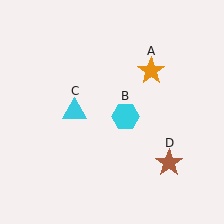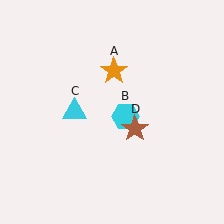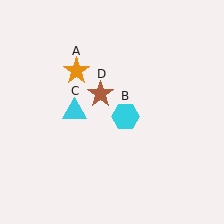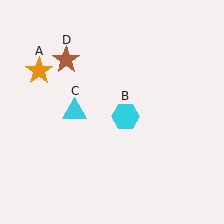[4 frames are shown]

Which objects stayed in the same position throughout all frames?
Cyan hexagon (object B) and cyan triangle (object C) remained stationary.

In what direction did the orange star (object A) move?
The orange star (object A) moved left.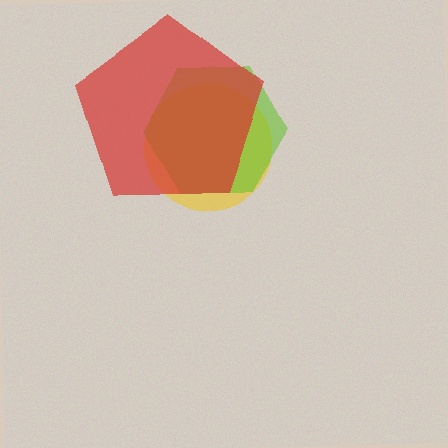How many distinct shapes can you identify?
There are 3 distinct shapes: a yellow circle, a lime hexagon, a red pentagon.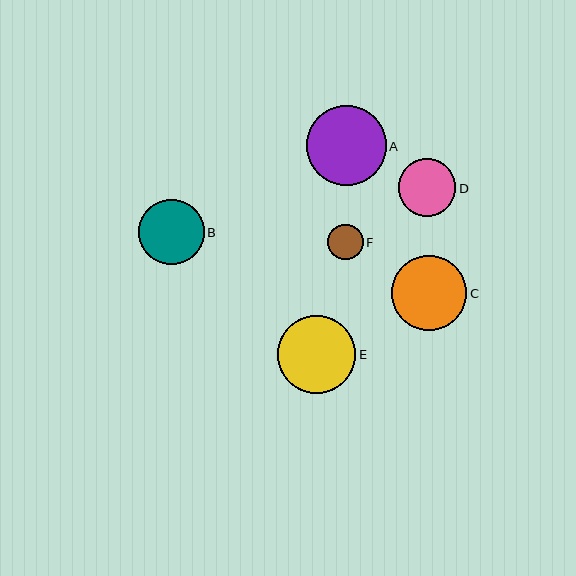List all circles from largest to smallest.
From largest to smallest: A, E, C, B, D, F.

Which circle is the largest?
Circle A is the largest with a size of approximately 80 pixels.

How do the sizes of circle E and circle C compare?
Circle E and circle C are approximately the same size.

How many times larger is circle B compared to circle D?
Circle B is approximately 1.1 times the size of circle D.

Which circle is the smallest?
Circle F is the smallest with a size of approximately 35 pixels.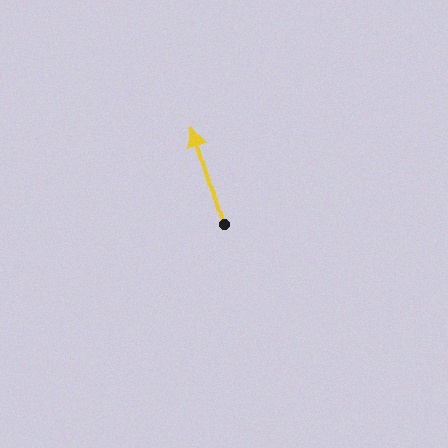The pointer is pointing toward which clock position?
Roughly 11 o'clock.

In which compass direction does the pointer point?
North.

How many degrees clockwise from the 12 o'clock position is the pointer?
Approximately 343 degrees.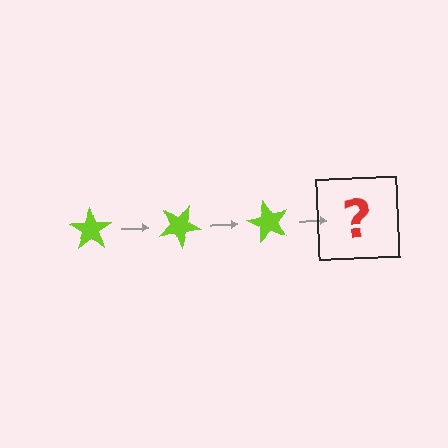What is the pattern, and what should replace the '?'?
The pattern is that the star rotates 30 degrees each step. The '?' should be a lime star rotated 90 degrees.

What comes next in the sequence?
The next element should be a lime star rotated 90 degrees.